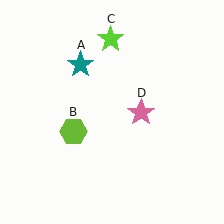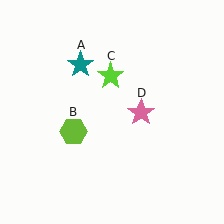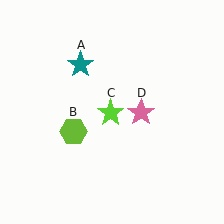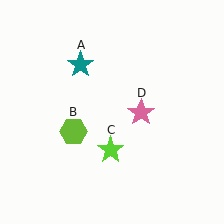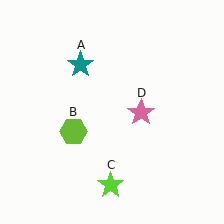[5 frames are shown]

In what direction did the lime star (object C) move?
The lime star (object C) moved down.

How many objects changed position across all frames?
1 object changed position: lime star (object C).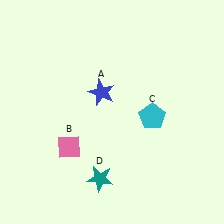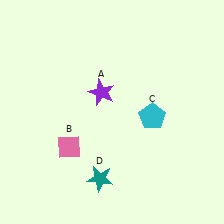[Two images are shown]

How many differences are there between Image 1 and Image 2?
There is 1 difference between the two images.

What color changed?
The star (A) changed from blue in Image 1 to purple in Image 2.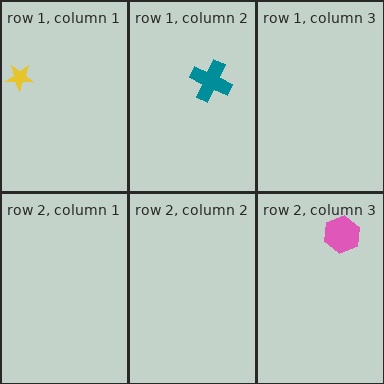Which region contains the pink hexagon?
The row 2, column 3 region.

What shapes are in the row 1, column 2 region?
The teal cross.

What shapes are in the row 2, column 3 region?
The pink hexagon.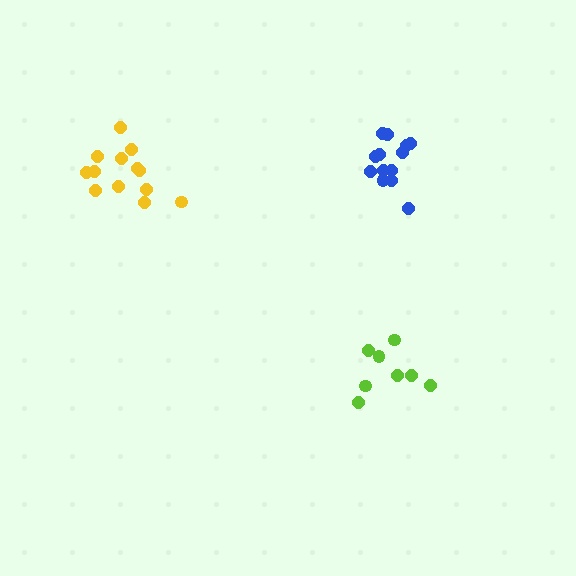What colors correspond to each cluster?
The clusters are colored: lime, blue, yellow.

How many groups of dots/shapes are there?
There are 3 groups.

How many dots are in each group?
Group 1: 8 dots, Group 2: 13 dots, Group 3: 13 dots (34 total).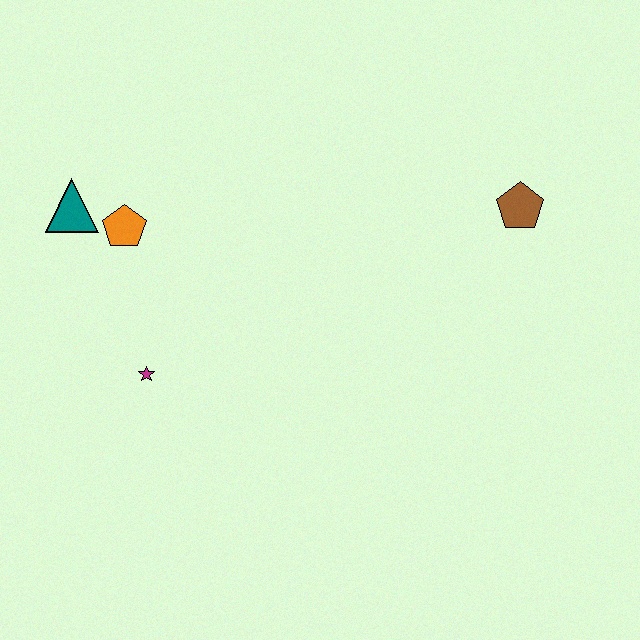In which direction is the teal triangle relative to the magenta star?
The teal triangle is above the magenta star.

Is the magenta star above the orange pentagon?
No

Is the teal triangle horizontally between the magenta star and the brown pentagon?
No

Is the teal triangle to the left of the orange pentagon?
Yes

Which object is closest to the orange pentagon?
The teal triangle is closest to the orange pentagon.